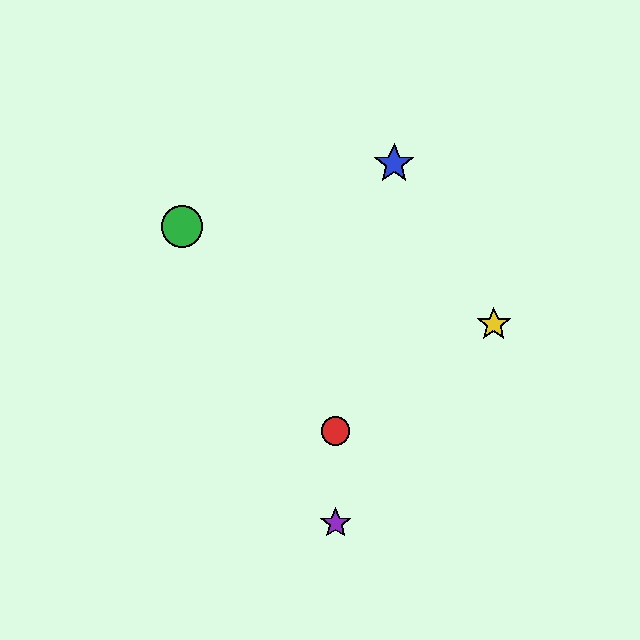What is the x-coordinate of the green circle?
The green circle is at x≈182.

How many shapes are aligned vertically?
2 shapes (the red circle, the purple star) are aligned vertically.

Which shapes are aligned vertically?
The red circle, the purple star are aligned vertically.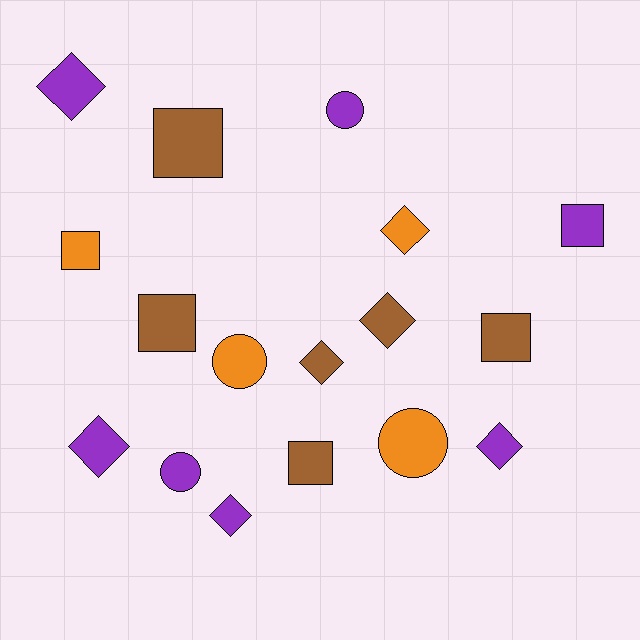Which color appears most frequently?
Purple, with 7 objects.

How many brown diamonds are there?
There are 2 brown diamonds.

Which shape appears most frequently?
Diamond, with 7 objects.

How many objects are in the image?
There are 17 objects.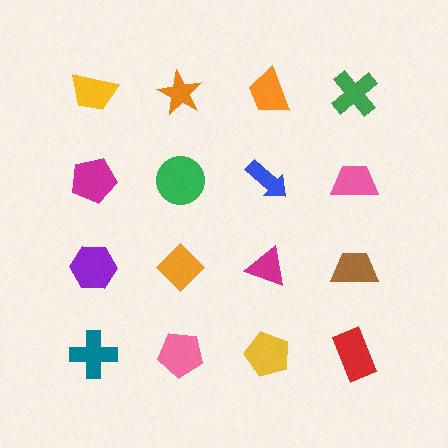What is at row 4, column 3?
A yellow pentagon.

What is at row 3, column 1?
A purple hexagon.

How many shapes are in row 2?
4 shapes.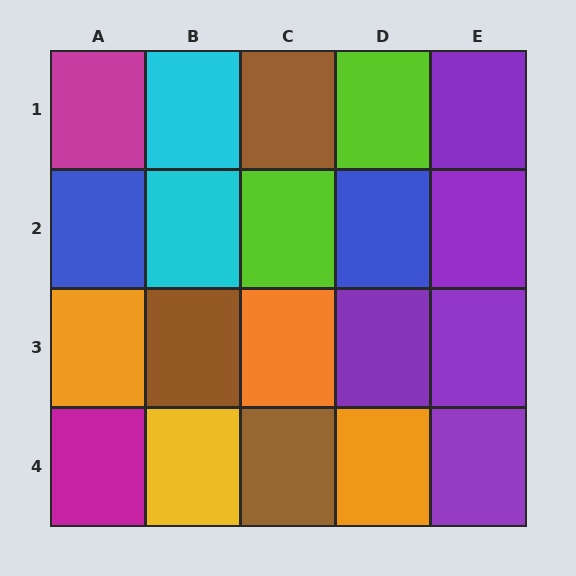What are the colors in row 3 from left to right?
Orange, brown, orange, purple, purple.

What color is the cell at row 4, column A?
Magenta.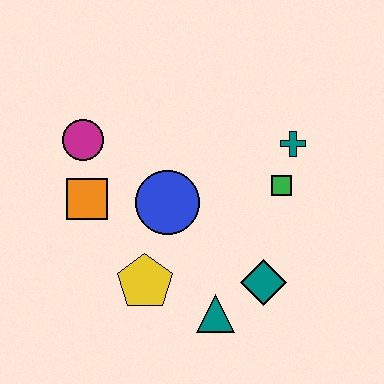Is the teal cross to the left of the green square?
No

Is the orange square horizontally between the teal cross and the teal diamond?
No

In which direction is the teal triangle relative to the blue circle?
The teal triangle is below the blue circle.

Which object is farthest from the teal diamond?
The magenta circle is farthest from the teal diamond.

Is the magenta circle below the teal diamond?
No